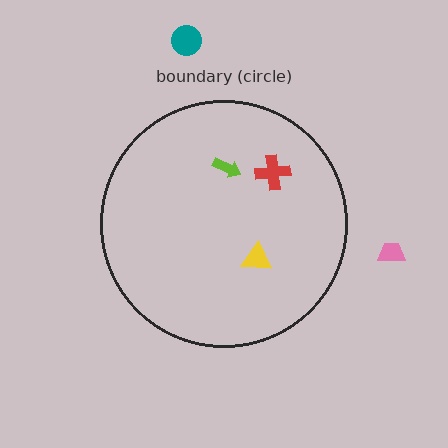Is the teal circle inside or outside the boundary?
Outside.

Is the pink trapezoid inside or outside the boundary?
Outside.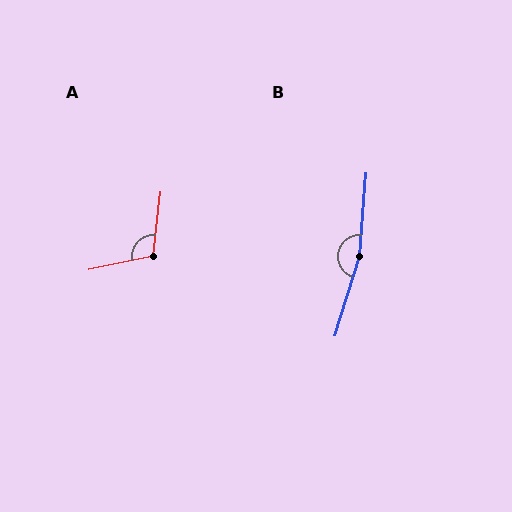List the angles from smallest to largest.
A (109°), B (167°).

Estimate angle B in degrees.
Approximately 167 degrees.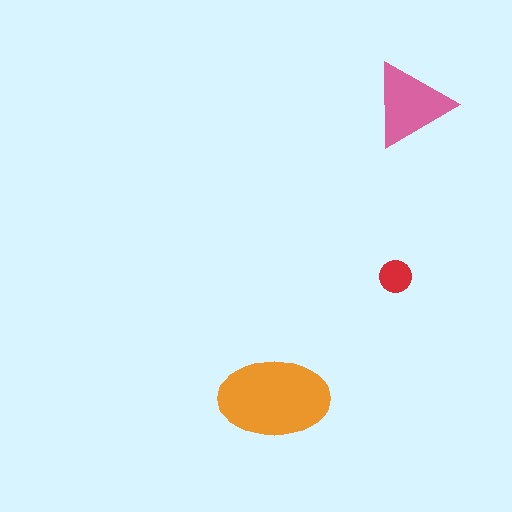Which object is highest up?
The pink triangle is topmost.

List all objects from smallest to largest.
The red circle, the pink triangle, the orange ellipse.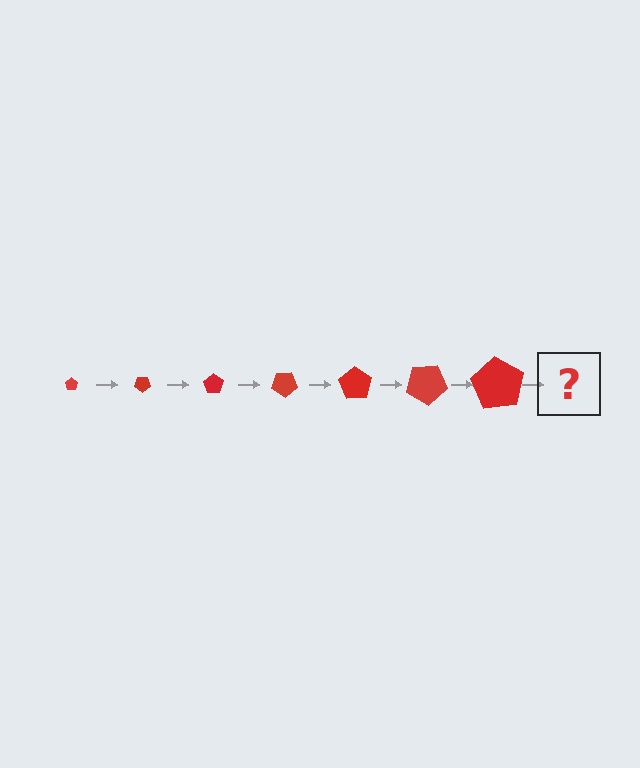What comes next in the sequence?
The next element should be a pentagon, larger than the previous one and rotated 245 degrees from the start.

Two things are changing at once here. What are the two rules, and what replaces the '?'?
The two rules are that the pentagon grows larger each step and it rotates 35 degrees each step. The '?' should be a pentagon, larger than the previous one and rotated 245 degrees from the start.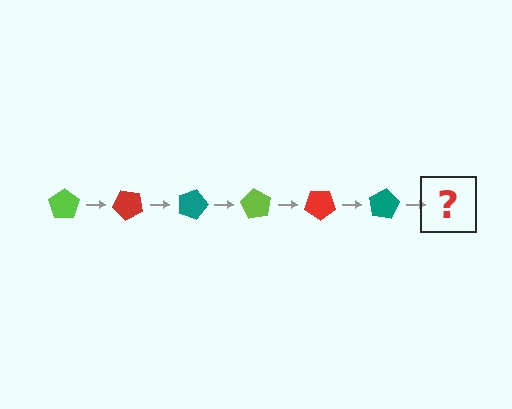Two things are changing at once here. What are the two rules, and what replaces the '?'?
The two rules are that it rotates 45 degrees each step and the color cycles through lime, red, and teal. The '?' should be a lime pentagon, rotated 270 degrees from the start.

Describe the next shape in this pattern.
It should be a lime pentagon, rotated 270 degrees from the start.